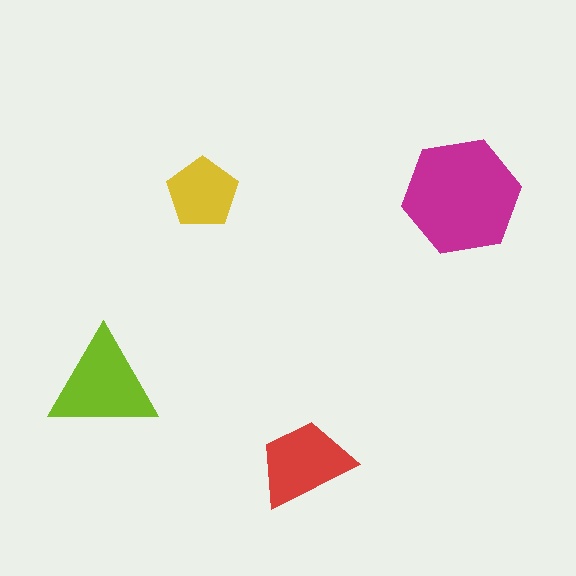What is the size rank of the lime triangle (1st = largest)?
2nd.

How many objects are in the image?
There are 4 objects in the image.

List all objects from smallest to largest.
The yellow pentagon, the red trapezoid, the lime triangle, the magenta hexagon.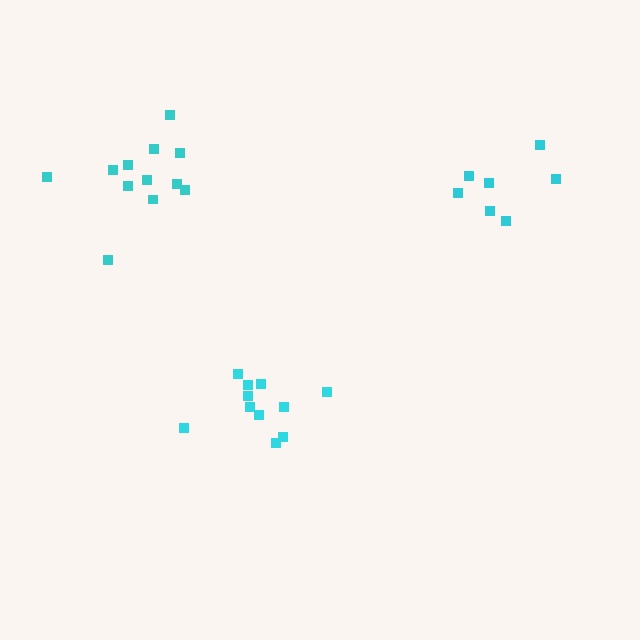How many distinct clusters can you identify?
There are 3 distinct clusters.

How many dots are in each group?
Group 1: 12 dots, Group 2: 11 dots, Group 3: 7 dots (30 total).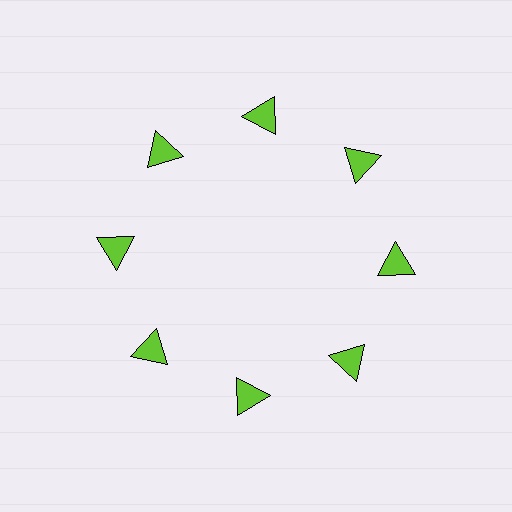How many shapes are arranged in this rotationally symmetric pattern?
There are 8 shapes, arranged in 8 groups of 1.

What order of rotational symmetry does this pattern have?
This pattern has 8-fold rotational symmetry.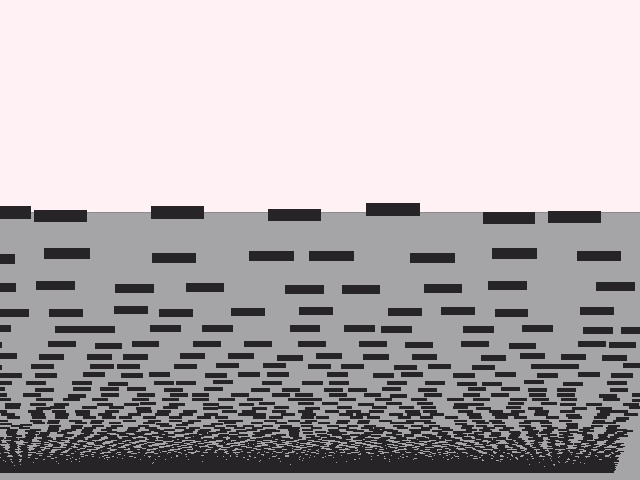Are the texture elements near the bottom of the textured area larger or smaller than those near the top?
Smaller. The gradient is inverted — elements near the bottom are smaller and denser.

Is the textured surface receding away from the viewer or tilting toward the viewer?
The surface appears to tilt toward the viewer. Texture elements get larger and sparser toward the top.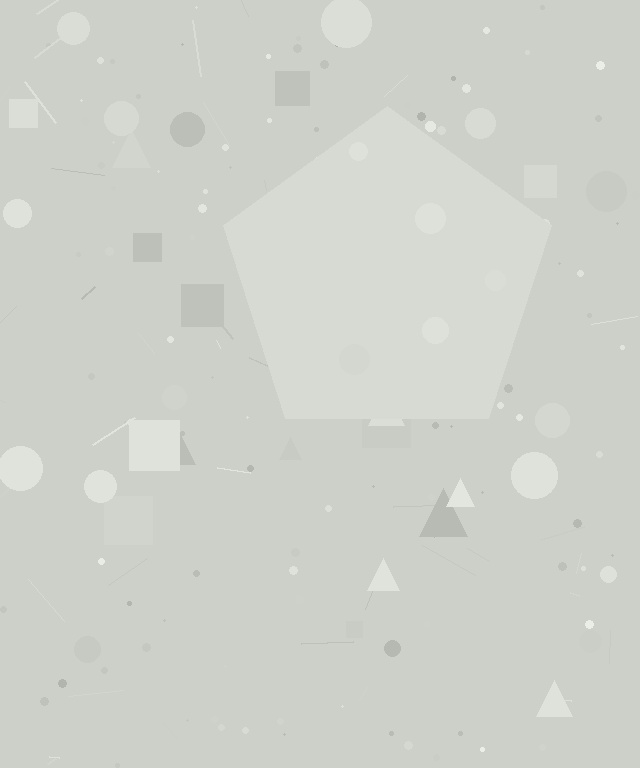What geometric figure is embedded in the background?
A pentagon is embedded in the background.